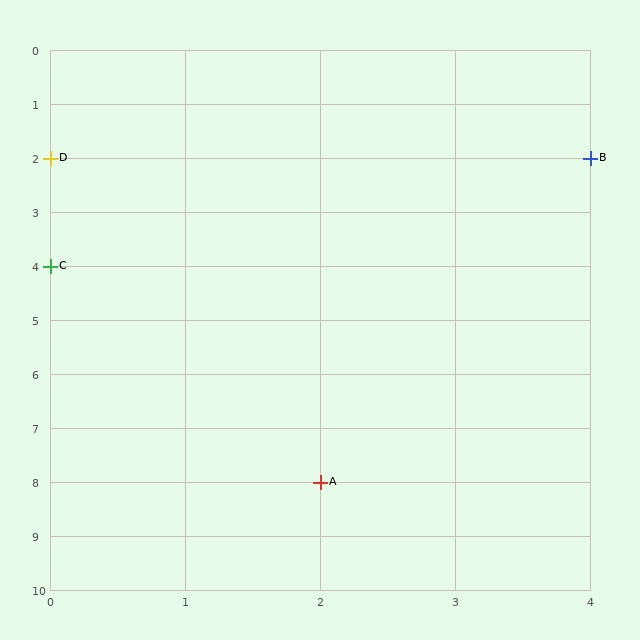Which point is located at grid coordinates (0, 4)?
Point C is at (0, 4).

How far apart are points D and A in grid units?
Points D and A are 2 columns and 6 rows apart (about 6.3 grid units diagonally).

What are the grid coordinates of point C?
Point C is at grid coordinates (0, 4).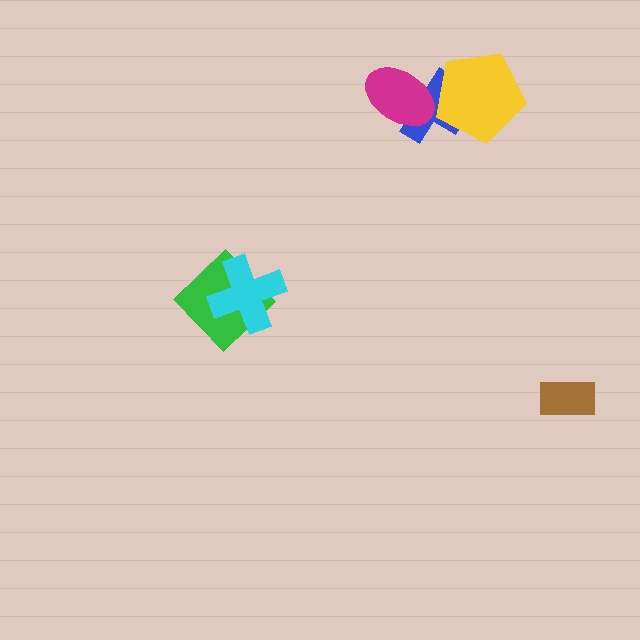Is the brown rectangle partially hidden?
No, no other shape covers it.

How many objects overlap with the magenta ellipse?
1 object overlaps with the magenta ellipse.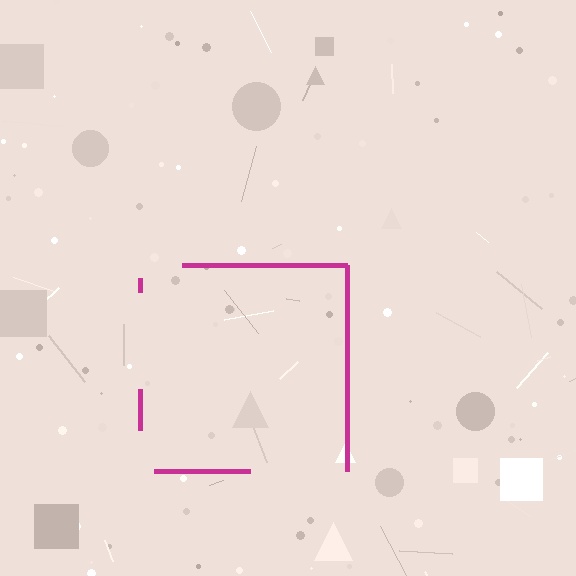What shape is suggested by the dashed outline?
The dashed outline suggests a square.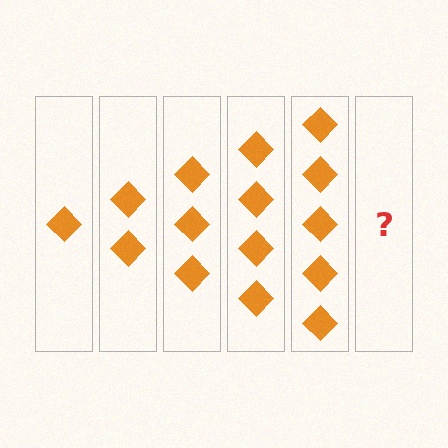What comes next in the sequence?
The next element should be 6 diamonds.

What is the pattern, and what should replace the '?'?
The pattern is that each step adds one more diamond. The '?' should be 6 diamonds.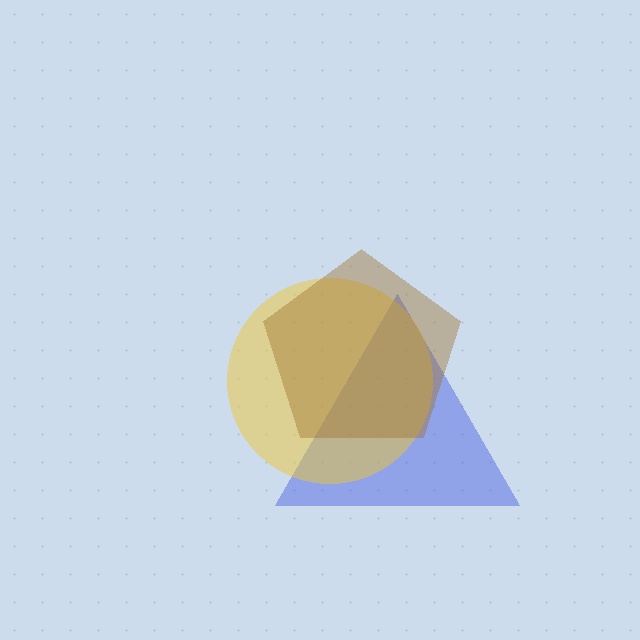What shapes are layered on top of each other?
The layered shapes are: a blue triangle, a yellow circle, a brown pentagon.